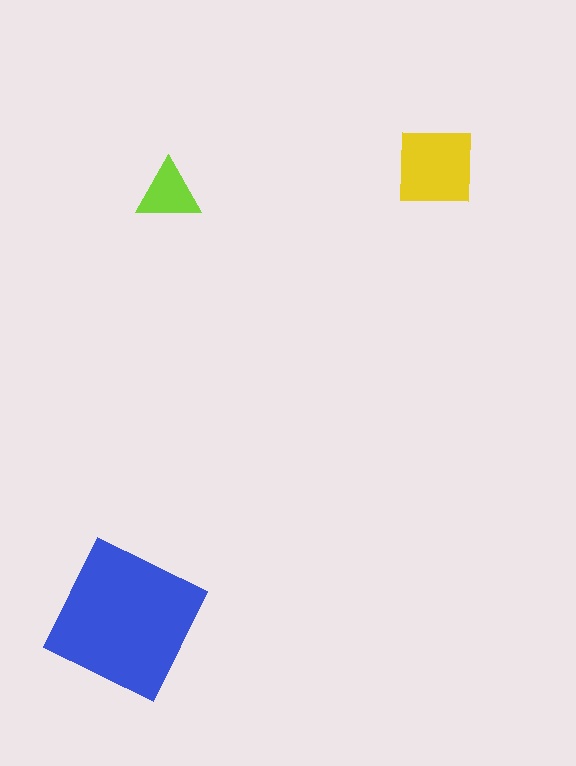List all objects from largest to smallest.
The blue square, the yellow square, the lime triangle.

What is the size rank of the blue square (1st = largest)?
1st.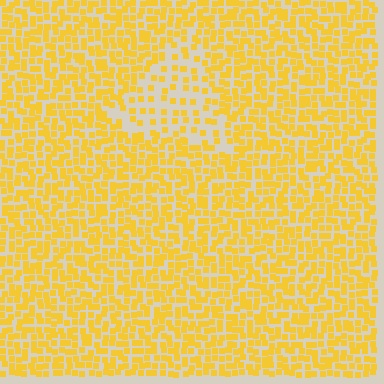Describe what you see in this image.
The image contains small yellow elements arranged at two different densities. A triangle-shaped region is visible where the elements are less densely packed than the surrounding area.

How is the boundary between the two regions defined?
The boundary is defined by a change in element density (approximately 2.1x ratio). All elements are the same color, size, and shape.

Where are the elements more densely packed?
The elements are more densely packed outside the triangle boundary.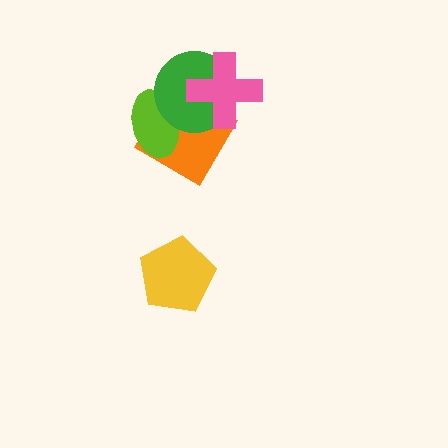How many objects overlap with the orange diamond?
3 objects overlap with the orange diamond.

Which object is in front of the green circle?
The pink cross is in front of the green circle.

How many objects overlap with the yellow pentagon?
0 objects overlap with the yellow pentagon.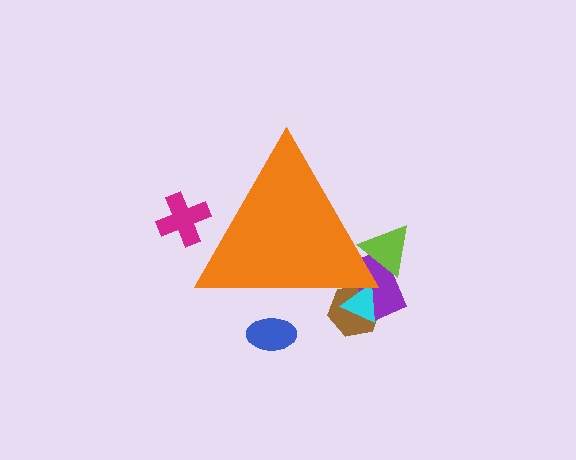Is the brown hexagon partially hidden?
Yes, the brown hexagon is partially hidden behind the orange triangle.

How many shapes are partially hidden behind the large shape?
6 shapes are partially hidden.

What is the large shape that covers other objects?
An orange triangle.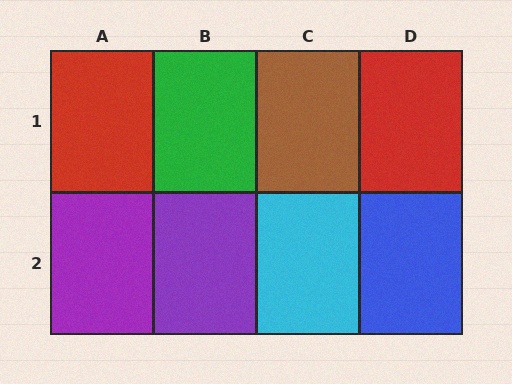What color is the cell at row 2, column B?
Purple.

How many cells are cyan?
1 cell is cyan.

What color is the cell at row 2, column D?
Blue.